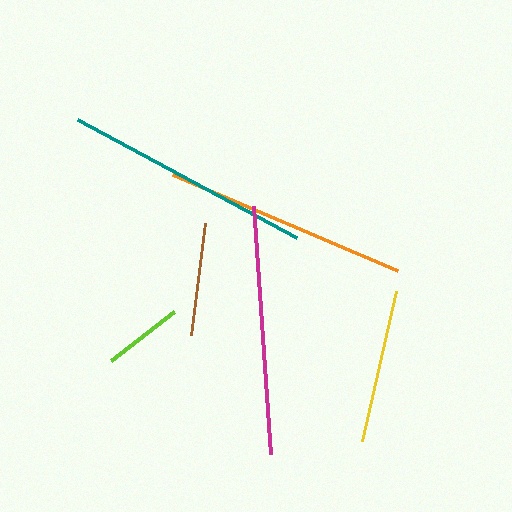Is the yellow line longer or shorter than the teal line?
The teal line is longer than the yellow line.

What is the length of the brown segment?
The brown segment is approximately 113 pixels long.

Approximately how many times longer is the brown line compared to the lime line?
The brown line is approximately 1.4 times the length of the lime line.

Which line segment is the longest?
The magenta line is the longest at approximately 248 pixels.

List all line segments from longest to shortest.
From longest to shortest: magenta, teal, orange, yellow, brown, lime.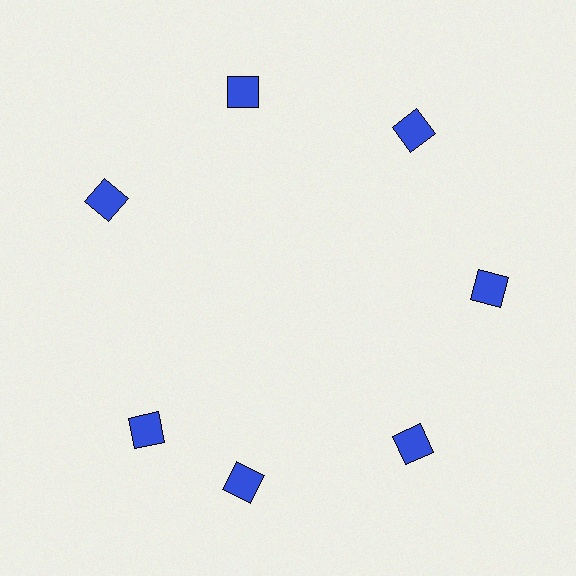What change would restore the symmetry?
The symmetry would be restored by rotating it back into even spacing with its neighbors so that all 7 diamonds sit at equal angles and equal distance from the center.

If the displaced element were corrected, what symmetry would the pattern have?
It would have 7-fold rotational symmetry — the pattern would map onto itself every 51 degrees.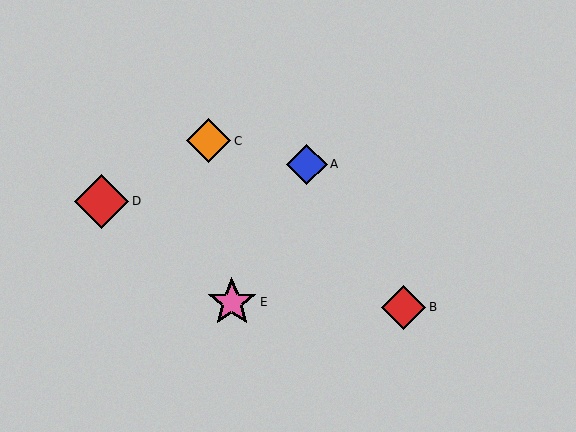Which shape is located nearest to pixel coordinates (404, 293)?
The red diamond (labeled B) at (404, 307) is nearest to that location.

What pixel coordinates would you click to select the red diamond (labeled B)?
Click at (404, 307) to select the red diamond B.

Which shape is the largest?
The red diamond (labeled D) is the largest.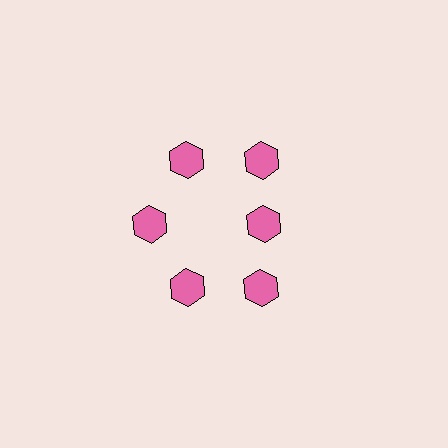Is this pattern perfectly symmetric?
No. The 6 pink hexagons are arranged in a ring, but one element near the 3 o'clock position is pulled inward toward the center, breaking the 6-fold rotational symmetry.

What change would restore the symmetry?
The symmetry would be restored by moving it outward, back onto the ring so that all 6 hexagons sit at equal angles and equal distance from the center.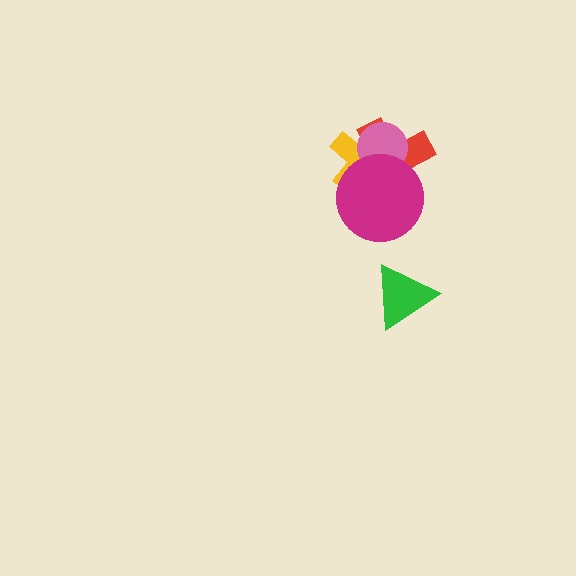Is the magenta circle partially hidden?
No, no other shape covers it.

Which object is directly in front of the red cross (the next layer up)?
The yellow cross is directly in front of the red cross.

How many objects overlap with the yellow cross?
3 objects overlap with the yellow cross.